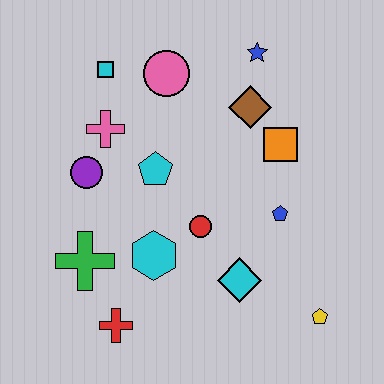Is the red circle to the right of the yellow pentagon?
No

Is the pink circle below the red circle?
No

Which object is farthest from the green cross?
The blue star is farthest from the green cross.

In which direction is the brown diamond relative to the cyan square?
The brown diamond is to the right of the cyan square.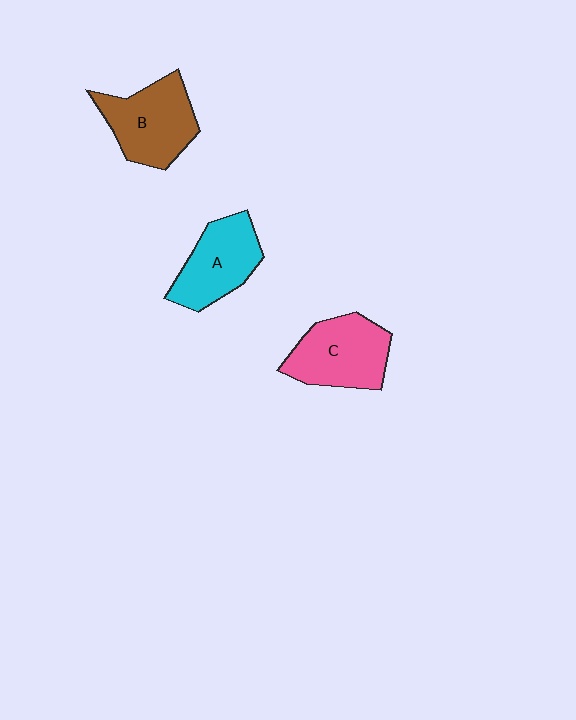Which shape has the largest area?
Shape B (brown).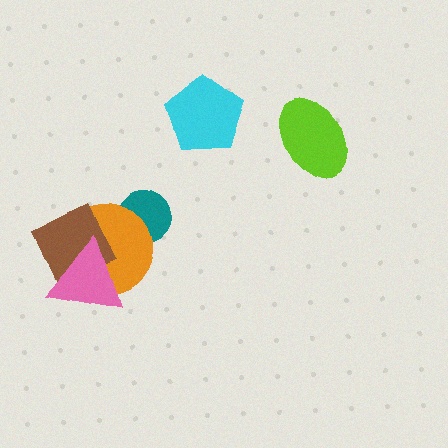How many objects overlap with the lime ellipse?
0 objects overlap with the lime ellipse.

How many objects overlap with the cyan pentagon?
0 objects overlap with the cyan pentagon.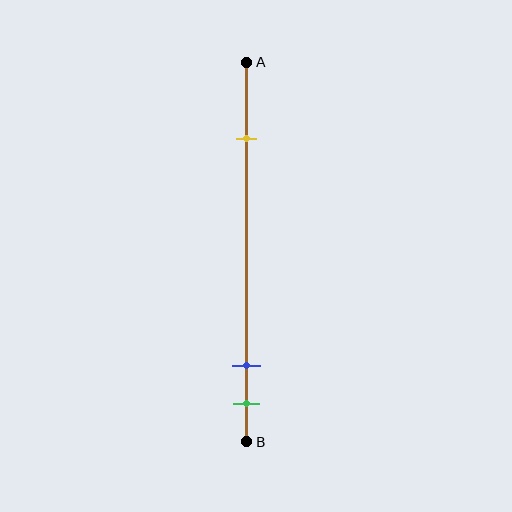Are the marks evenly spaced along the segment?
No, the marks are not evenly spaced.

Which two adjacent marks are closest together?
The blue and green marks are the closest adjacent pair.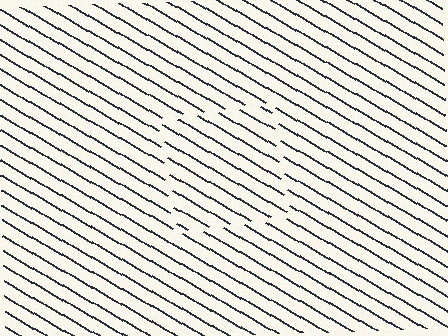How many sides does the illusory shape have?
4 sides — the line-ends trace a square.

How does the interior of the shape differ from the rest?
The interior of the shape contains the same grating, shifted by half a period — the contour is defined by the phase discontinuity where line-ends from the inner and outer gratings abut.